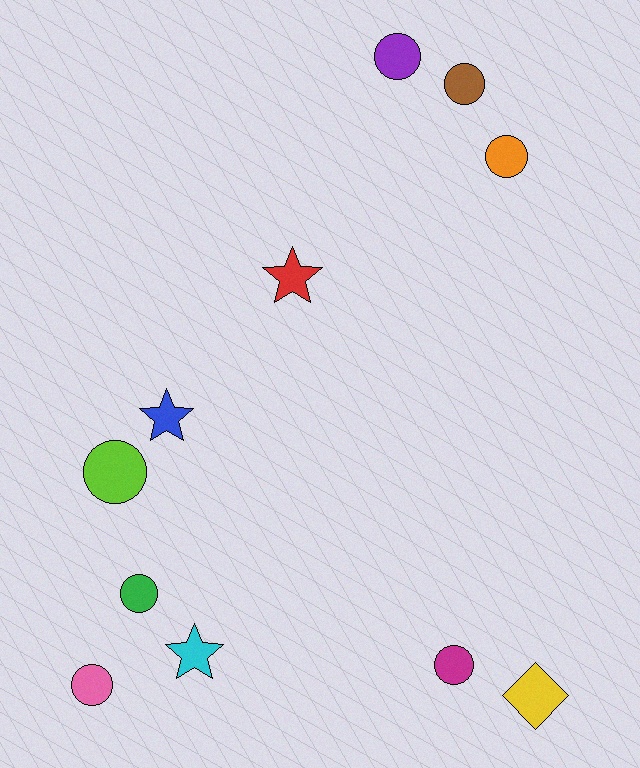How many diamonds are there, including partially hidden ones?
There is 1 diamond.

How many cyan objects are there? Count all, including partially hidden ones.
There is 1 cyan object.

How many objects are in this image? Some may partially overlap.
There are 11 objects.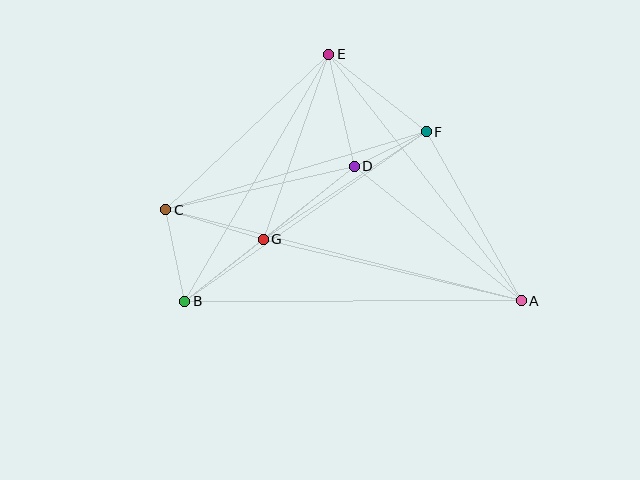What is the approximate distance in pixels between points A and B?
The distance between A and B is approximately 337 pixels.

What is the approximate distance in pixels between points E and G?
The distance between E and G is approximately 196 pixels.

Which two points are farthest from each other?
Points A and C are farthest from each other.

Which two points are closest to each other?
Points D and F are closest to each other.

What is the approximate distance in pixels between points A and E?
The distance between A and E is approximately 313 pixels.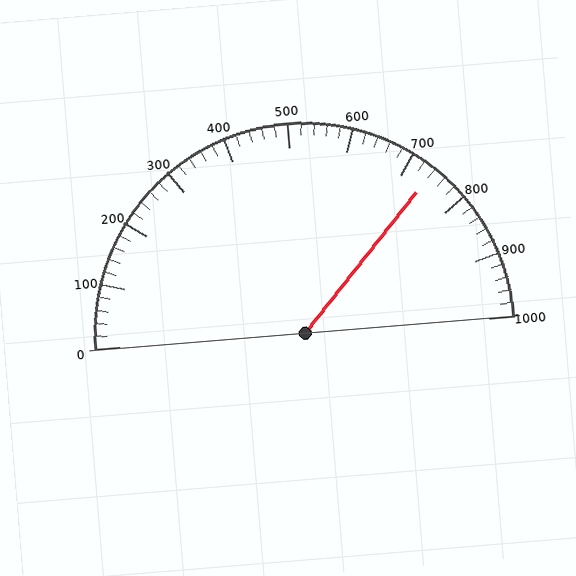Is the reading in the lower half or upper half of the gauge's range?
The reading is in the upper half of the range (0 to 1000).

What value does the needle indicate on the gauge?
The needle indicates approximately 740.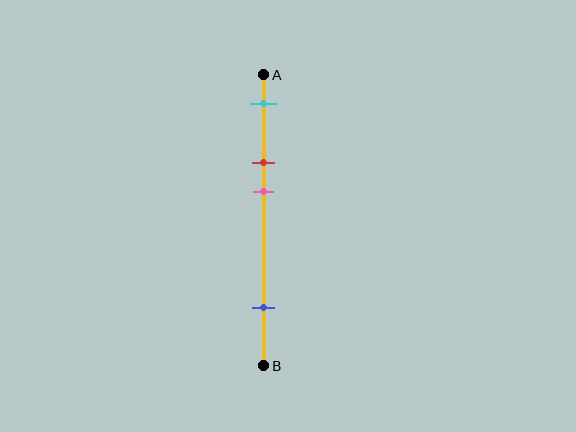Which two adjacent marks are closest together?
The red and pink marks are the closest adjacent pair.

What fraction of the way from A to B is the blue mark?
The blue mark is approximately 80% (0.8) of the way from A to B.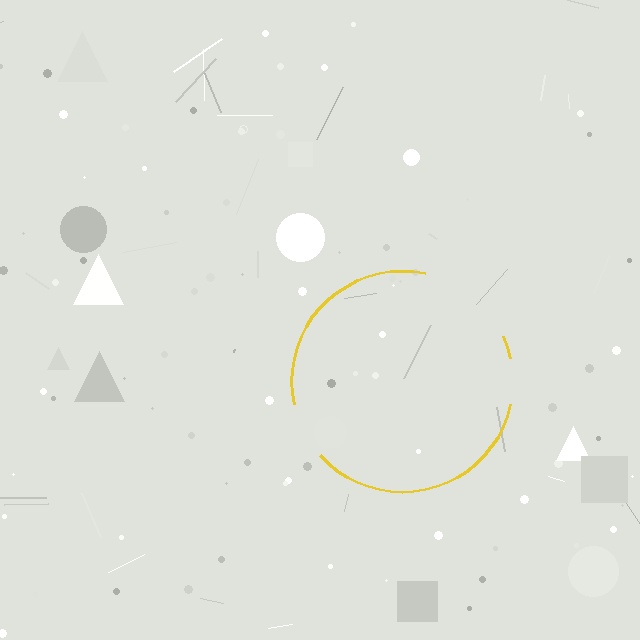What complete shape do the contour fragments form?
The contour fragments form a circle.